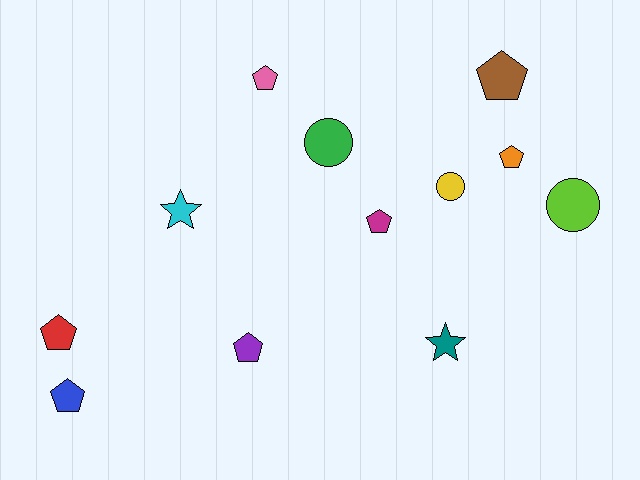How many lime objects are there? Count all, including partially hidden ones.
There is 1 lime object.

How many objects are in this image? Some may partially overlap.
There are 12 objects.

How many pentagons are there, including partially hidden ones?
There are 7 pentagons.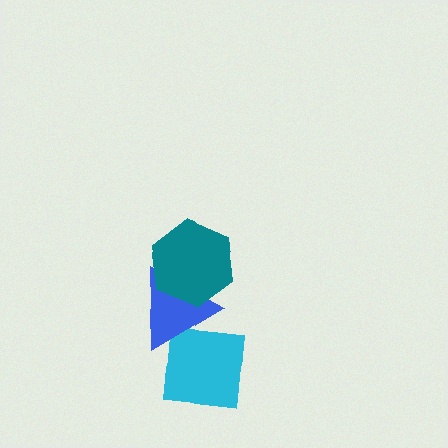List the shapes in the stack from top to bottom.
From top to bottom: the teal hexagon, the blue triangle, the cyan square.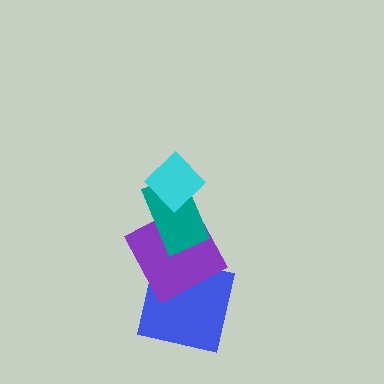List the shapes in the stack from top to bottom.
From top to bottom: the cyan diamond, the teal rectangle, the purple square, the blue square.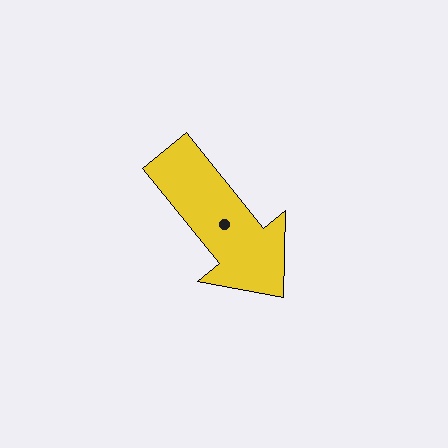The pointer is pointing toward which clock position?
Roughly 5 o'clock.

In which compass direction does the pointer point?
Southeast.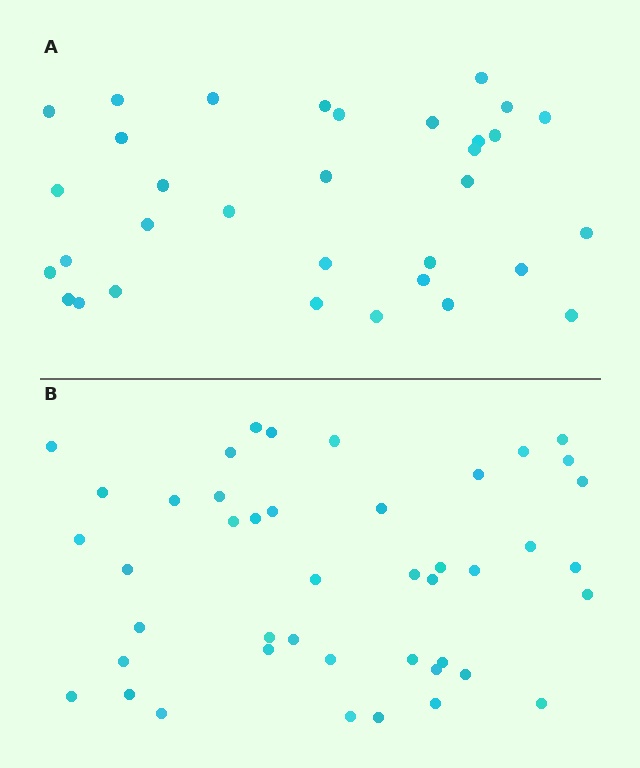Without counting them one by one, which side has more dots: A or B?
Region B (the bottom region) has more dots.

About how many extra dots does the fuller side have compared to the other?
Region B has roughly 12 or so more dots than region A.